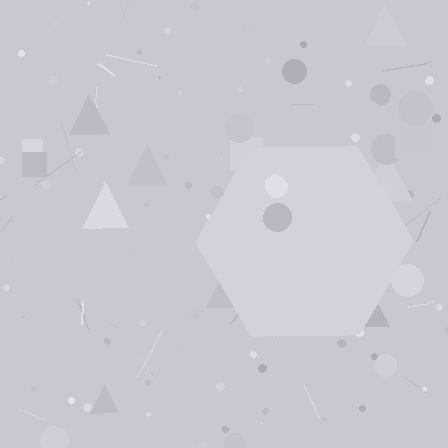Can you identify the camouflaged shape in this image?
The camouflaged shape is a hexagon.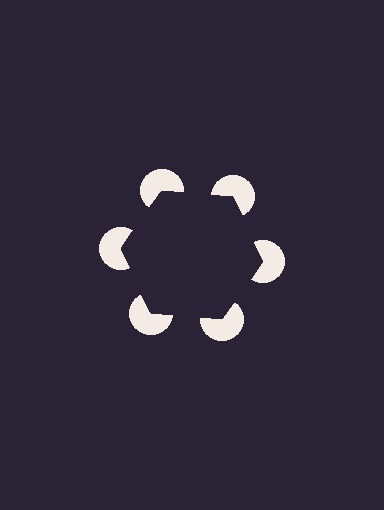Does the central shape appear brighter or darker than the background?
It typically appears slightly darker than the background, even though no actual brightness change is drawn.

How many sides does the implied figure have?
6 sides.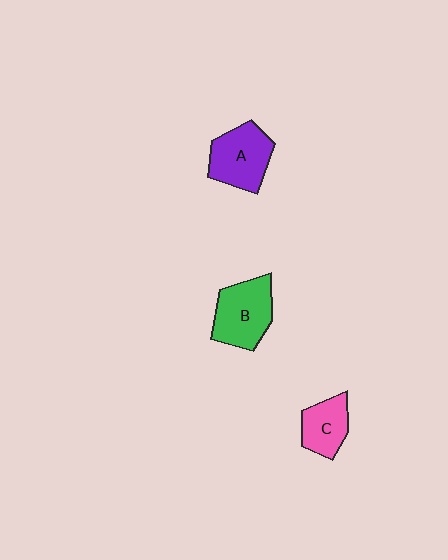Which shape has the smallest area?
Shape C (pink).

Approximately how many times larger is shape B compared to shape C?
Approximately 1.5 times.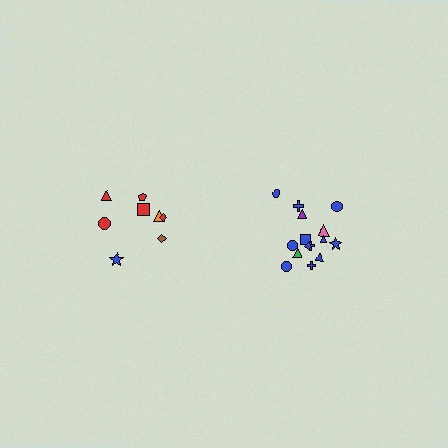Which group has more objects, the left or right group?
The right group.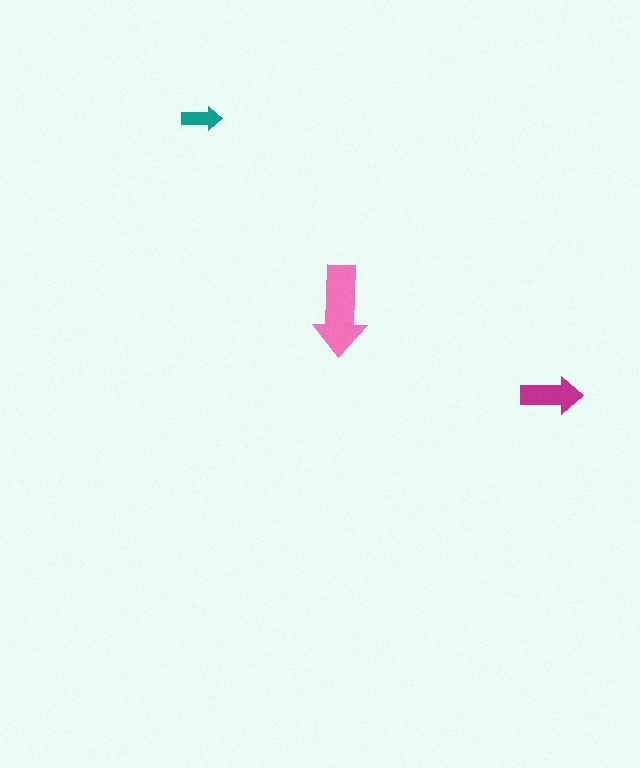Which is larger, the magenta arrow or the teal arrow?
The magenta one.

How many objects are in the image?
There are 3 objects in the image.